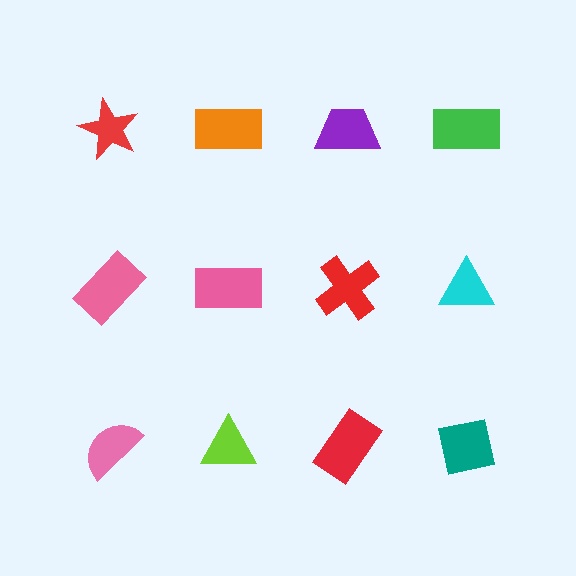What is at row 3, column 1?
A pink semicircle.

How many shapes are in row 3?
4 shapes.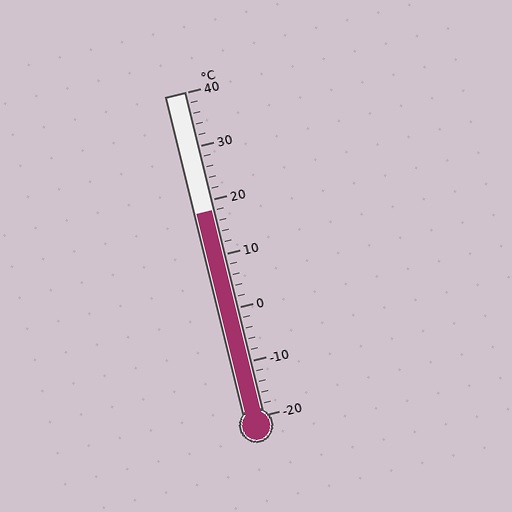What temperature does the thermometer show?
The thermometer shows approximately 18°C.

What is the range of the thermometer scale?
The thermometer scale ranges from -20°C to 40°C.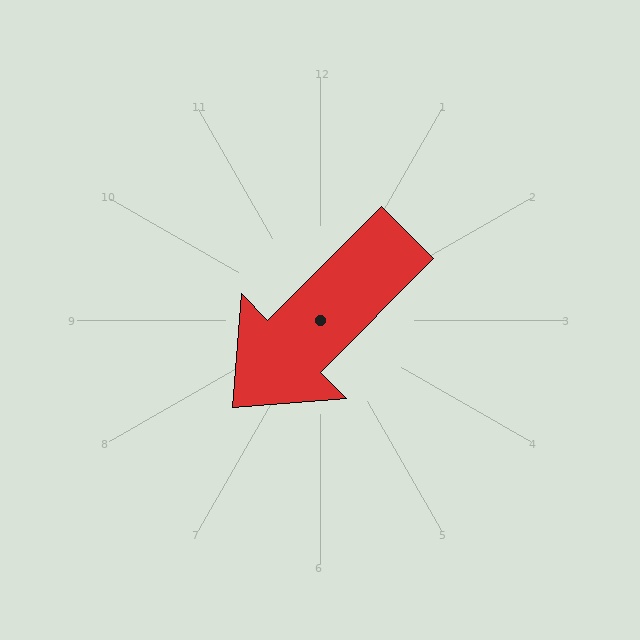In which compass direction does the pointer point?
Southwest.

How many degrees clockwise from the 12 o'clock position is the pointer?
Approximately 225 degrees.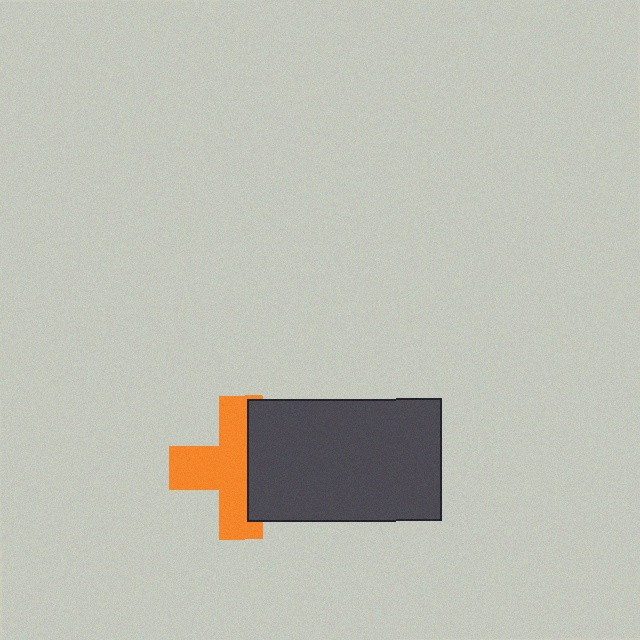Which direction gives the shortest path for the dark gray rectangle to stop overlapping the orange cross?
Moving right gives the shortest separation.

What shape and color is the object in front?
The object in front is a dark gray rectangle.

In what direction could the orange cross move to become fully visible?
The orange cross could move left. That would shift it out from behind the dark gray rectangle entirely.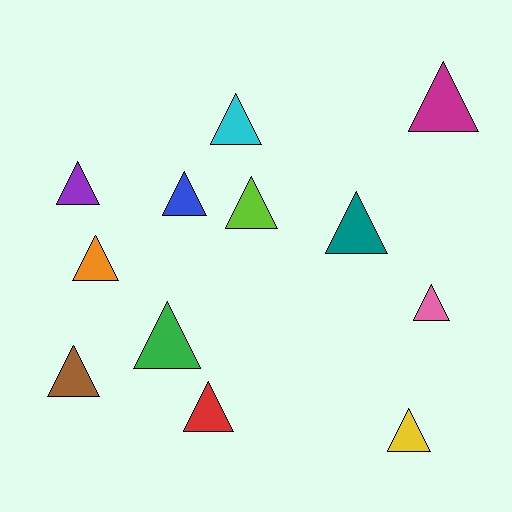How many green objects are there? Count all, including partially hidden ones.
There is 1 green object.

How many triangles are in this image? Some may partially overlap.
There are 12 triangles.